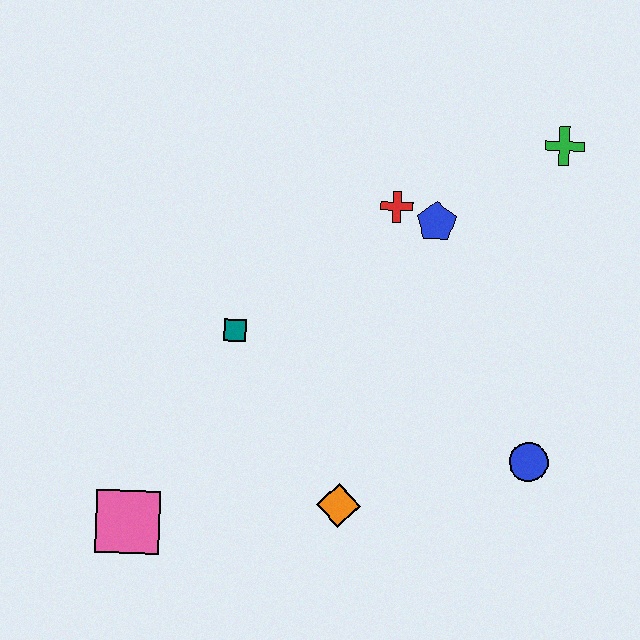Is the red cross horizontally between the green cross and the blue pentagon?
No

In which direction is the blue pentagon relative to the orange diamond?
The blue pentagon is above the orange diamond.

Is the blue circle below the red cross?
Yes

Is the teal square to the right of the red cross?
No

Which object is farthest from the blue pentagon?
The pink square is farthest from the blue pentagon.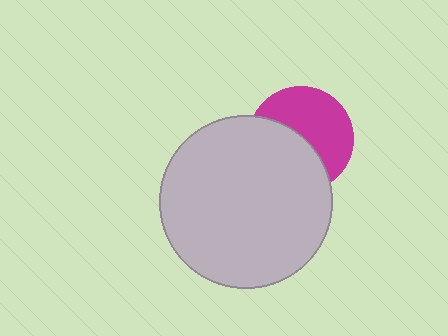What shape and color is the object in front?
The object in front is a light gray circle.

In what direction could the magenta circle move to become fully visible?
The magenta circle could move toward the upper-right. That would shift it out from behind the light gray circle entirely.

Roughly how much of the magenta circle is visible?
About half of it is visible (roughly 53%).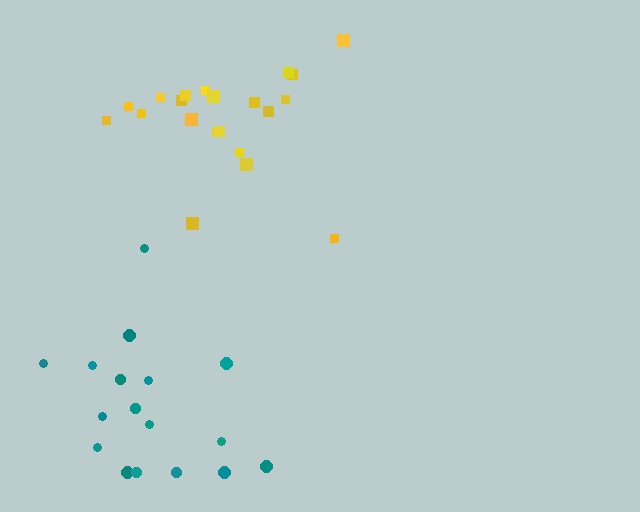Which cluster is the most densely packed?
Yellow.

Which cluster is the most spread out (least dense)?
Teal.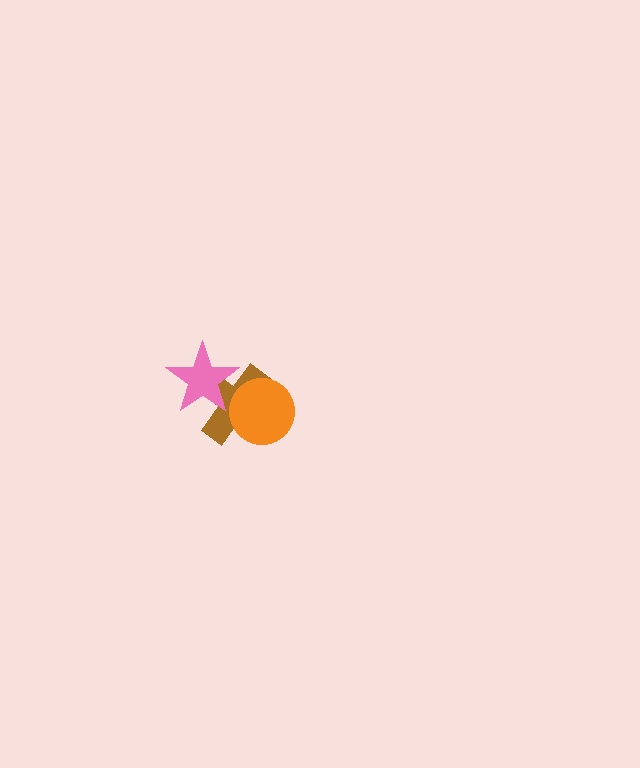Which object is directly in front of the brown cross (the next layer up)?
The pink star is directly in front of the brown cross.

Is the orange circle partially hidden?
No, no other shape covers it.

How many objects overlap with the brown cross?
2 objects overlap with the brown cross.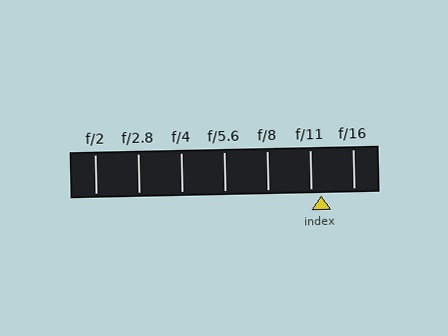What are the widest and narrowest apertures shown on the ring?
The widest aperture shown is f/2 and the narrowest is f/16.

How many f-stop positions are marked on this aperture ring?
There are 7 f-stop positions marked.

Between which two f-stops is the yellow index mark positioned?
The index mark is between f/11 and f/16.